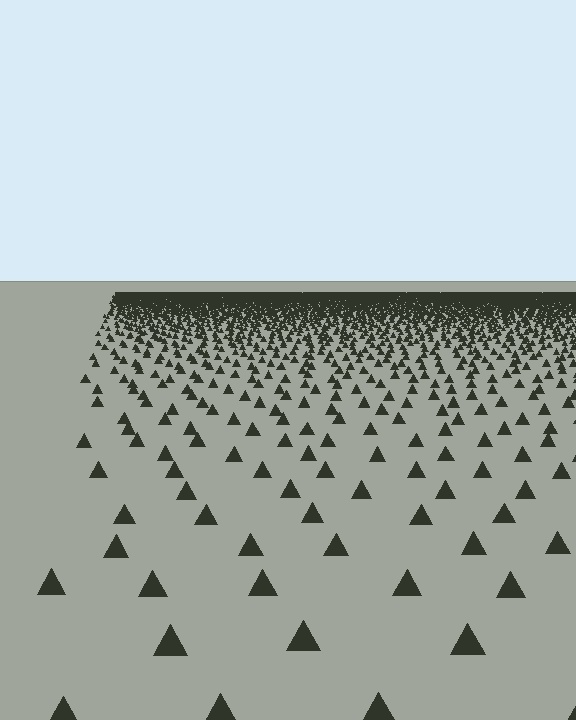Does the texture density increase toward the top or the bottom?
Density increases toward the top.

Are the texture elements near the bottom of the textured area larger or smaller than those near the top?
Larger. Near the bottom, elements are closer to the viewer and appear at a bigger on-screen size.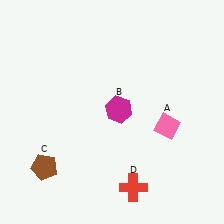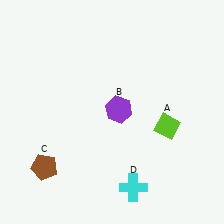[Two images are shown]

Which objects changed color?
A changed from pink to lime. B changed from magenta to purple. D changed from red to cyan.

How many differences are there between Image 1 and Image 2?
There are 3 differences between the two images.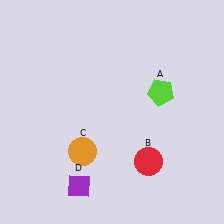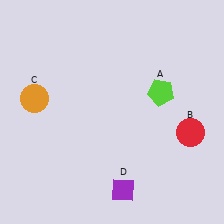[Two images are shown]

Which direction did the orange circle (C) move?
The orange circle (C) moved up.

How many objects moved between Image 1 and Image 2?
3 objects moved between the two images.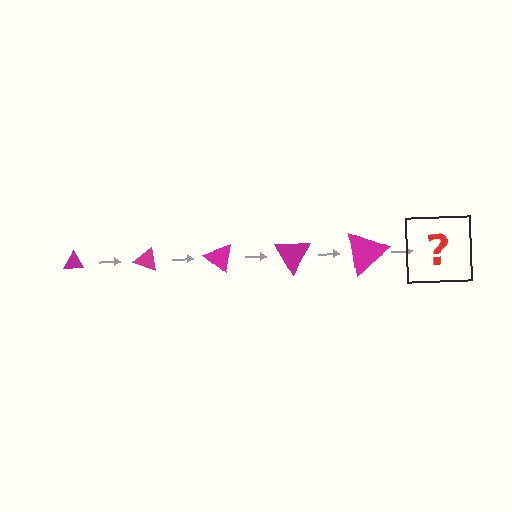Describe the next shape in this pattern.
It should be a triangle, larger than the previous one and rotated 100 degrees from the start.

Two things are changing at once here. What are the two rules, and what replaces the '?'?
The two rules are that the triangle grows larger each step and it rotates 20 degrees each step. The '?' should be a triangle, larger than the previous one and rotated 100 degrees from the start.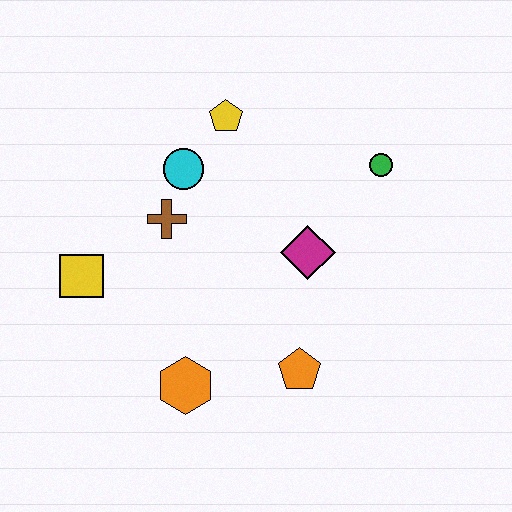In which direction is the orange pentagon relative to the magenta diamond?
The orange pentagon is below the magenta diamond.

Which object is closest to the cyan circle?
The brown cross is closest to the cyan circle.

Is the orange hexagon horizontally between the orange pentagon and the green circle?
No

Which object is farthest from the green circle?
The yellow square is farthest from the green circle.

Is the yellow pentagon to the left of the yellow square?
No